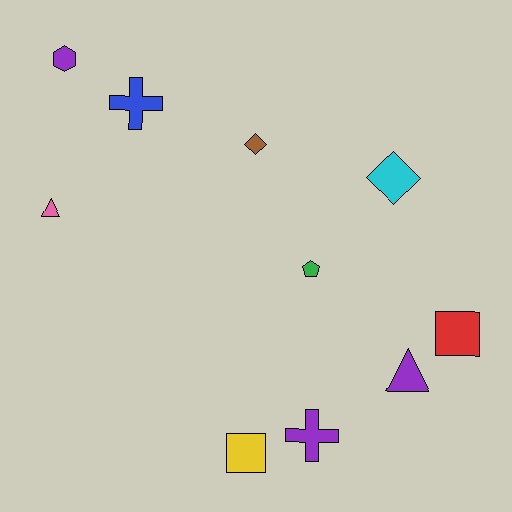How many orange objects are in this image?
There are no orange objects.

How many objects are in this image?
There are 10 objects.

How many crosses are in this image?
There are 2 crosses.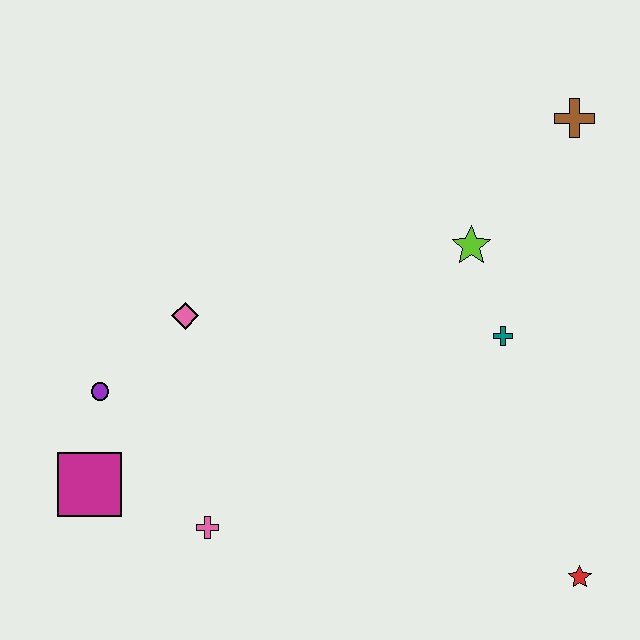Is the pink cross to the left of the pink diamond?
No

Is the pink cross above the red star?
Yes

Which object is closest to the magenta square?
The purple circle is closest to the magenta square.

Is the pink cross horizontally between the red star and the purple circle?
Yes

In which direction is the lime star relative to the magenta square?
The lime star is to the right of the magenta square.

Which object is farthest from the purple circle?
The brown cross is farthest from the purple circle.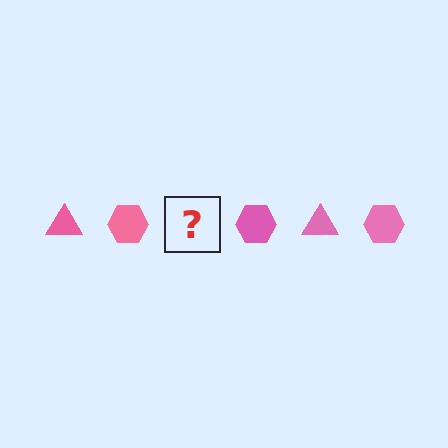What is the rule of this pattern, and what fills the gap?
The rule is that the pattern cycles through triangle, hexagon shapes in pink. The gap should be filled with a pink triangle.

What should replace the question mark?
The question mark should be replaced with a pink triangle.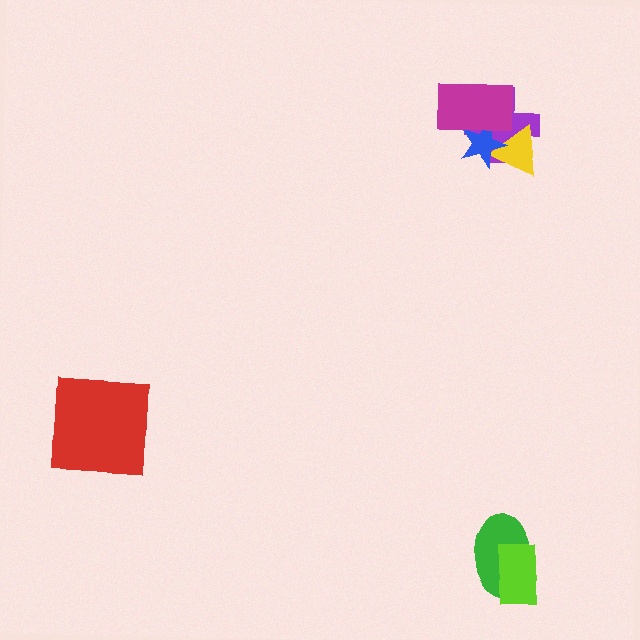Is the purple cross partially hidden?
Yes, it is partially covered by another shape.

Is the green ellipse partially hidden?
Yes, it is partially covered by another shape.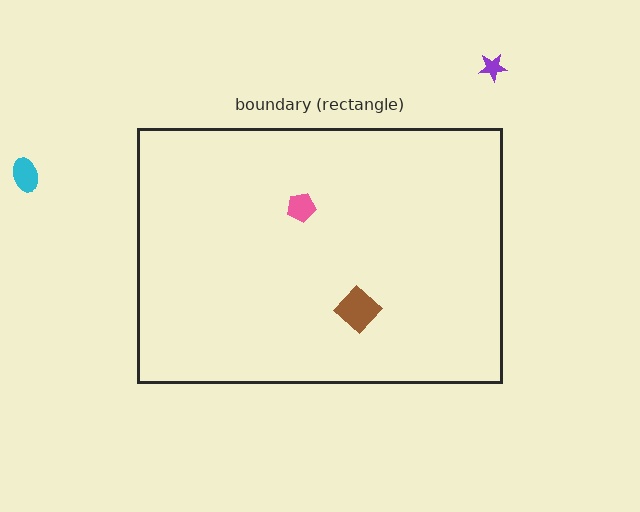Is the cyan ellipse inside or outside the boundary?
Outside.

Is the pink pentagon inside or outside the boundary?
Inside.